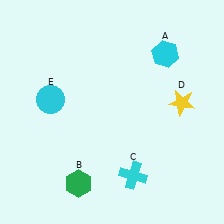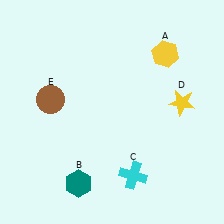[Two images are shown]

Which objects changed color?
A changed from cyan to yellow. B changed from green to teal. E changed from cyan to brown.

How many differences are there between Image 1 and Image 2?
There are 3 differences between the two images.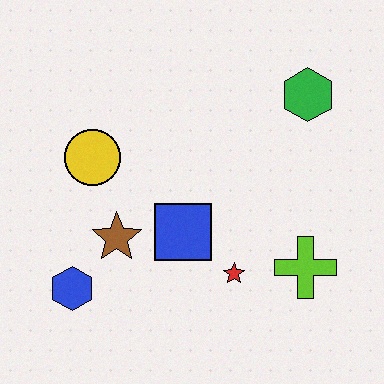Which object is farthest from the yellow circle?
The lime cross is farthest from the yellow circle.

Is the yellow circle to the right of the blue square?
No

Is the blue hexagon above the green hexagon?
No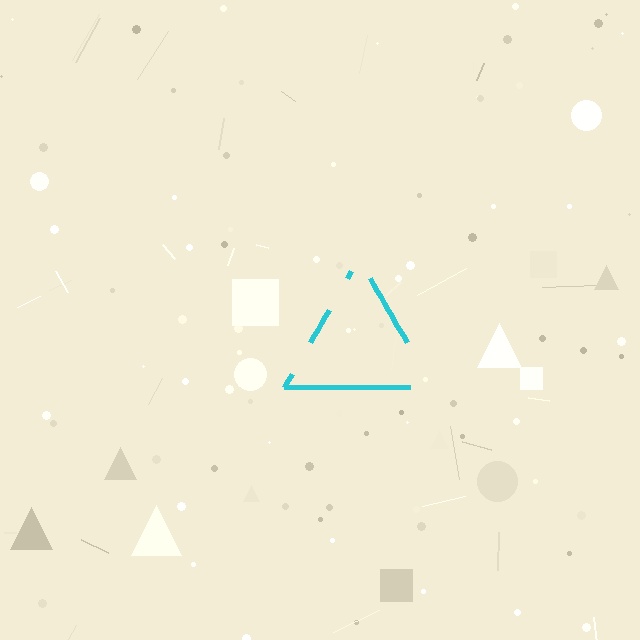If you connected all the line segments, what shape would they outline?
They would outline a triangle.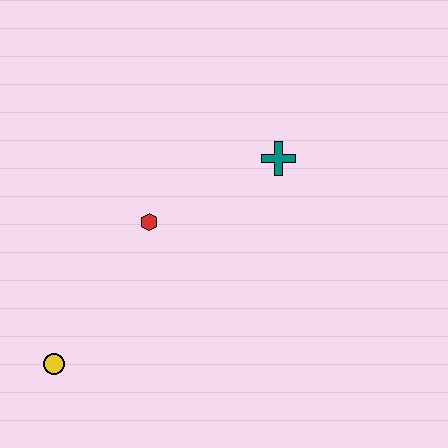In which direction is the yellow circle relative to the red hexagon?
The yellow circle is below the red hexagon.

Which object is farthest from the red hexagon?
The yellow circle is farthest from the red hexagon.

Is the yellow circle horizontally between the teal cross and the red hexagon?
No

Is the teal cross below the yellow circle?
No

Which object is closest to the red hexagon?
The teal cross is closest to the red hexagon.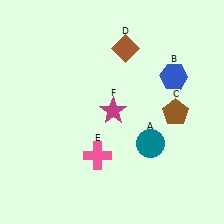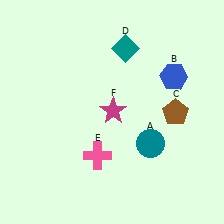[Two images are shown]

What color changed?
The diamond (D) changed from brown in Image 1 to teal in Image 2.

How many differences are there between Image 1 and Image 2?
There is 1 difference between the two images.